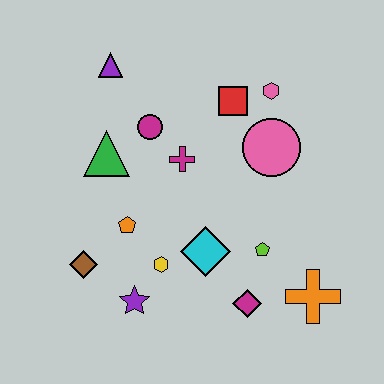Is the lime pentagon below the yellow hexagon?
No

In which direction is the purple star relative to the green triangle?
The purple star is below the green triangle.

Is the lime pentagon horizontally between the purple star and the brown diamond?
No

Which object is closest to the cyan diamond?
The yellow hexagon is closest to the cyan diamond.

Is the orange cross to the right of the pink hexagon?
Yes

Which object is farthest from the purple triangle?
The orange cross is farthest from the purple triangle.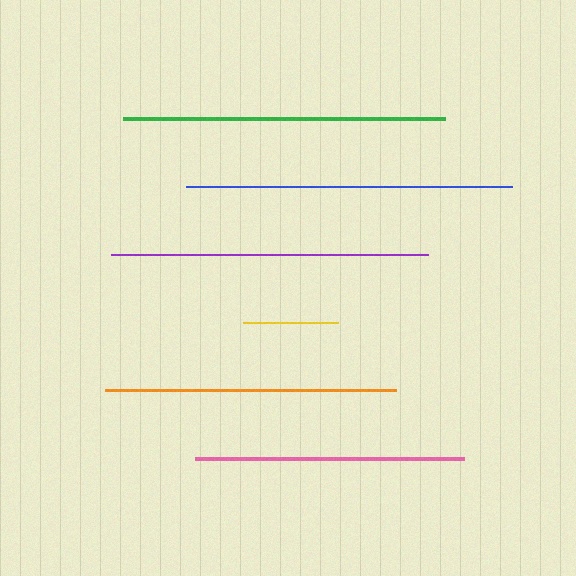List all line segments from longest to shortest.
From longest to shortest: blue, green, purple, orange, pink, yellow.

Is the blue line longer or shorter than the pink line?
The blue line is longer than the pink line.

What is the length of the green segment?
The green segment is approximately 322 pixels long.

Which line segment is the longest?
The blue line is the longest at approximately 327 pixels.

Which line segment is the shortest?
The yellow line is the shortest at approximately 96 pixels.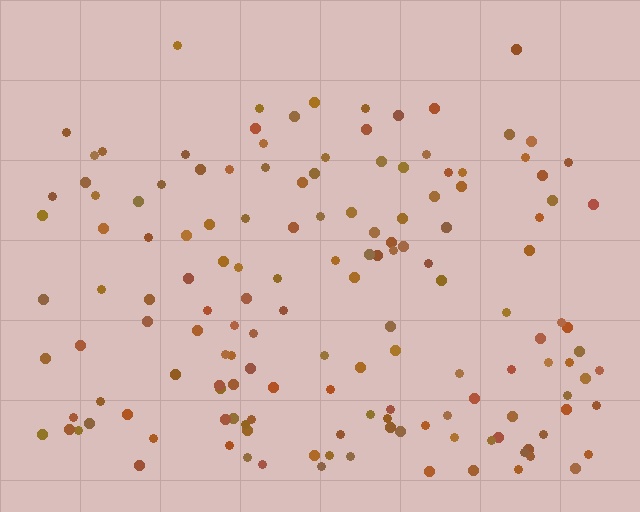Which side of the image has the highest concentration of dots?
The bottom.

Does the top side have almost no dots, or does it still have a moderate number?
Still a moderate number, just noticeably fewer than the bottom.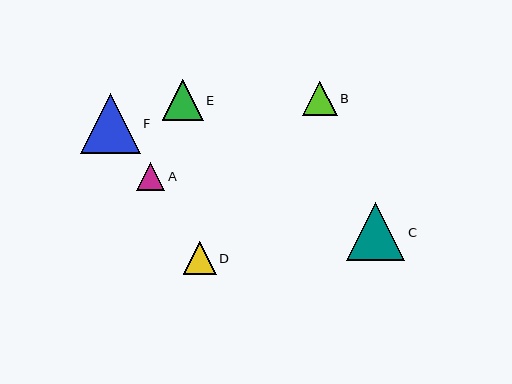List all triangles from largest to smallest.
From largest to smallest: F, C, E, B, D, A.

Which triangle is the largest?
Triangle F is the largest with a size of approximately 60 pixels.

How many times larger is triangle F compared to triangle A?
Triangle F is approximately 2.1 times the size of triangle A.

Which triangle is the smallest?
Triangle A is the smallest with a size of approximately 28 pixels.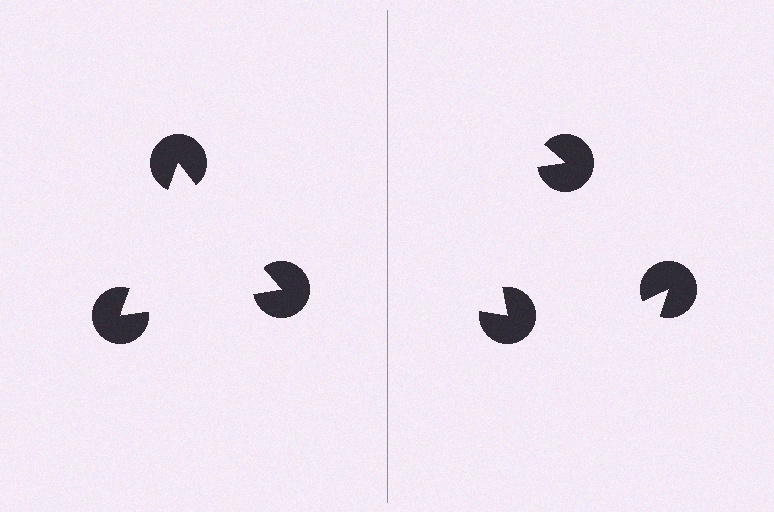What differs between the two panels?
The pac-man discs are positioned identically on both sides; only the wedge orientations differ. On the left they align to a triangle; on the right they are misaligned.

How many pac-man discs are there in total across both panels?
6 — 3 on each side.